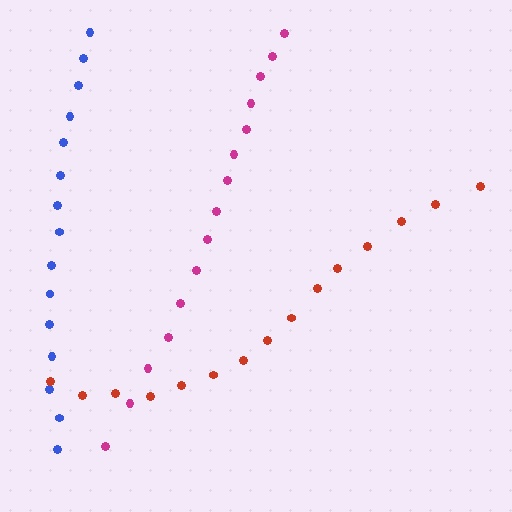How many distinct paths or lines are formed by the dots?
There are 3 distinct paths.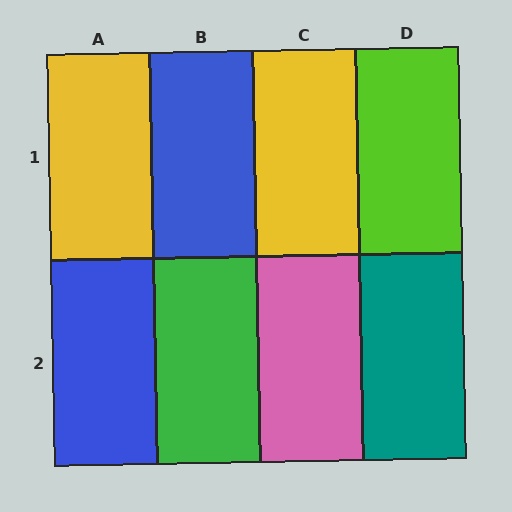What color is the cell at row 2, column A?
Blue.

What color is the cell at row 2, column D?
Teal.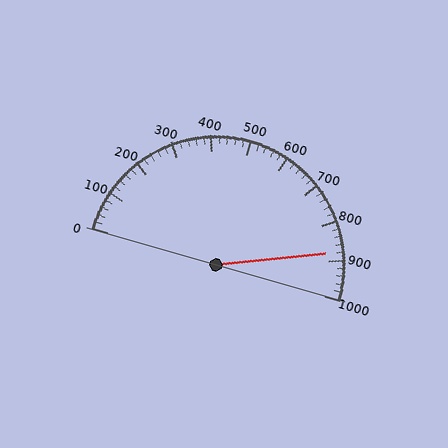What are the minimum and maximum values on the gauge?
The gauge ranges from 0 to 1000.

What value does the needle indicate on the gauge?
The needle indicates approximately 880.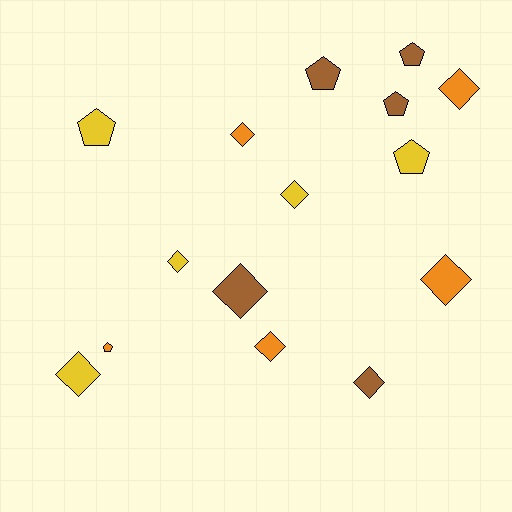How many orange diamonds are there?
There are 4 orange diamonds.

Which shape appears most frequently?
Diamond, with 9 objects.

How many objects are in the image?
There are 15 objects.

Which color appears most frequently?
Brown, with 5 objects.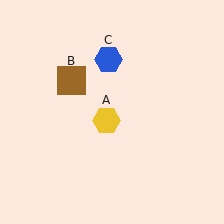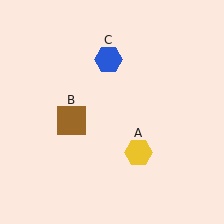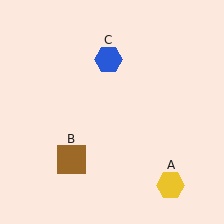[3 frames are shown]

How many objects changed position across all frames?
2 objects changed position: yellow hexagon (object A), brown square (object B).